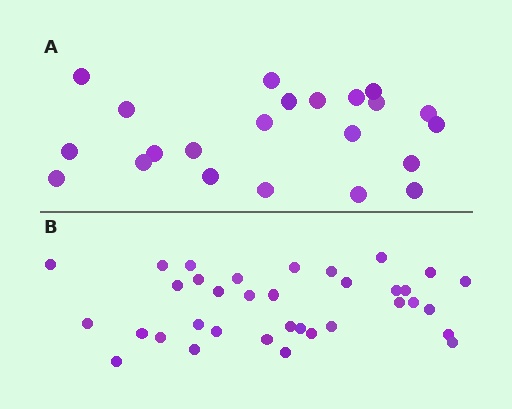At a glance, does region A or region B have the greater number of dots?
Region B (the bottom region) has more dots.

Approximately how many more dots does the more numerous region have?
Region B has approximately 15 more dots than region A.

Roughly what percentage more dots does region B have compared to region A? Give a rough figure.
About 60% more.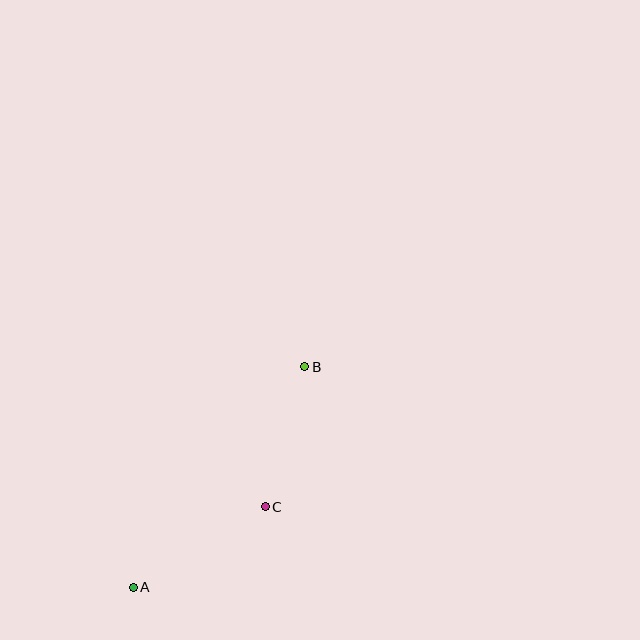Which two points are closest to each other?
Points B and C are closest to each other.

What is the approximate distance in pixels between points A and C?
The distance between A and C is approximately 154 pixels.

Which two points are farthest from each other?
Points A and B are farthest from each other.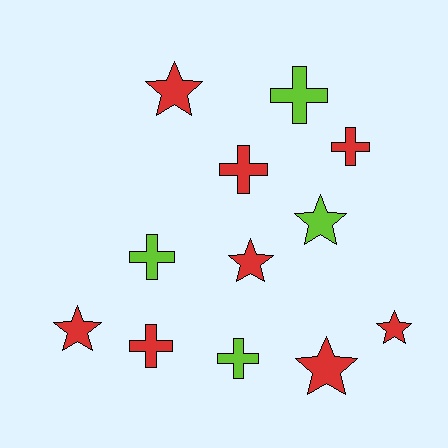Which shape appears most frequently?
Star, with 6 objects.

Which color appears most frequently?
Red, with 8 objects.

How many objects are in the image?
There are 12 objects.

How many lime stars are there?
There is 1 lime star.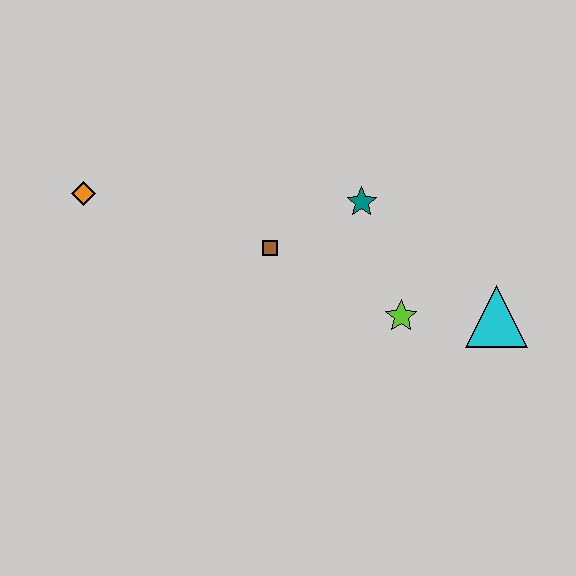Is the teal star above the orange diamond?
No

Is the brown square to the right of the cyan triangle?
No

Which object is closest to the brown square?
The teal star is closest to the brown square.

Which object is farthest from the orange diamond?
The cyan triangle is farthest from the orange diamond.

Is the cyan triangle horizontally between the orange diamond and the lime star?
No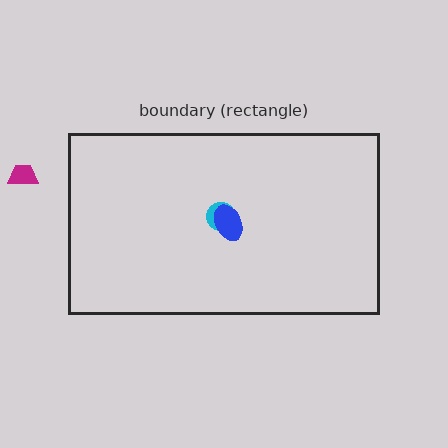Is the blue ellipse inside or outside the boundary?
Inside.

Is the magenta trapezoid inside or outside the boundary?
Outside.